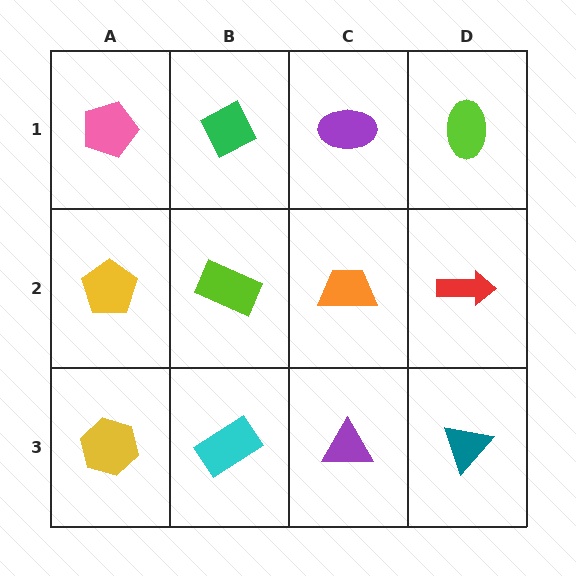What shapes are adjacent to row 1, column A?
A yellow pentagon (row 2, column A), a green diamond (row 1, column B).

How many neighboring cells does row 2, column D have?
3.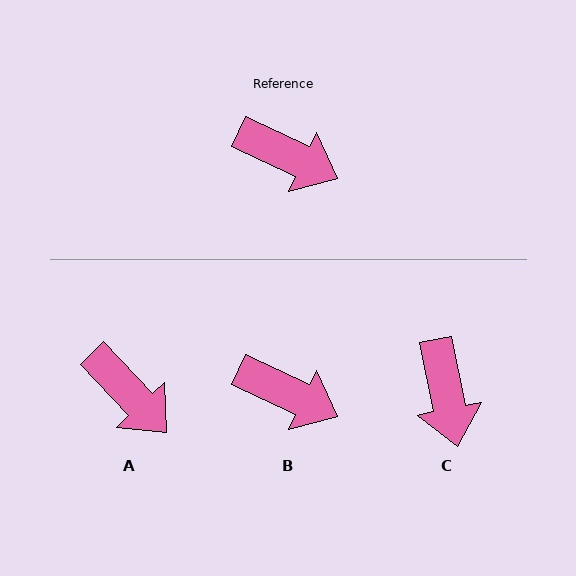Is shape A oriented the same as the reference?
No, it is off by about 21 degrees.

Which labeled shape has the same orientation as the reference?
B.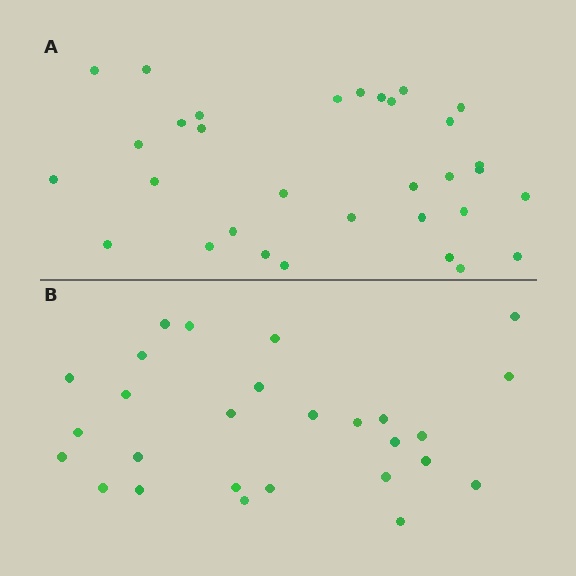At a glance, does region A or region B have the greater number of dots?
Region A (the top region) has more dots.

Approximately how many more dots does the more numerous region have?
Region A has about 5 more dots than region B.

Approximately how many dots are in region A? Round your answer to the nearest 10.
About 30 dots. (The exact count is 32, which rounds to 30.)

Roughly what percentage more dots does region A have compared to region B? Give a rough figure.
About 20% more.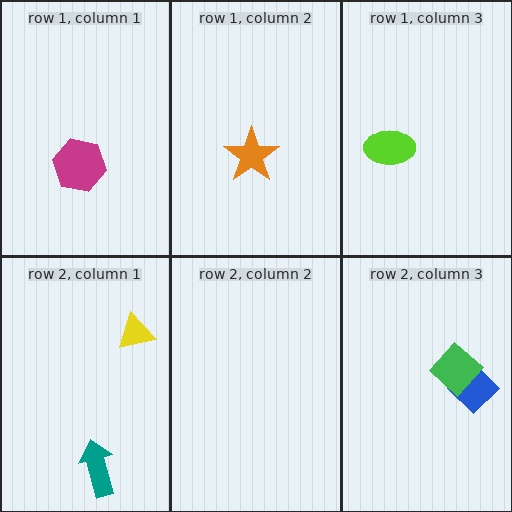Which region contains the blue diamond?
The row 2, column 3 region.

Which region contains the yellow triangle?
The row 2, column 1 region.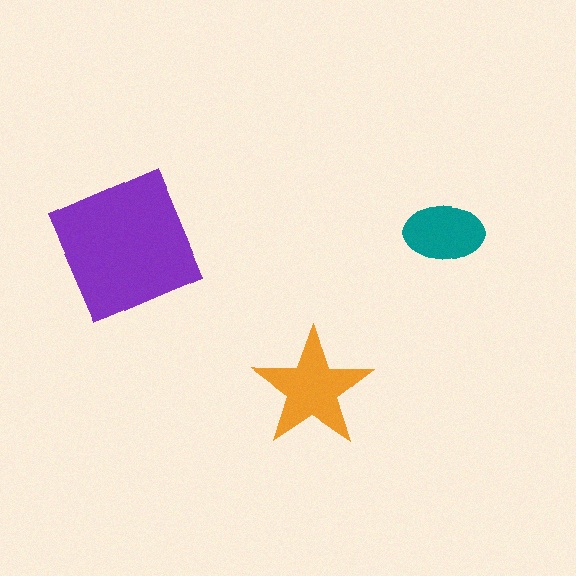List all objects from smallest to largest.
The teal ellipse, the orange star, the purple square.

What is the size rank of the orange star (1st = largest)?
2nd.